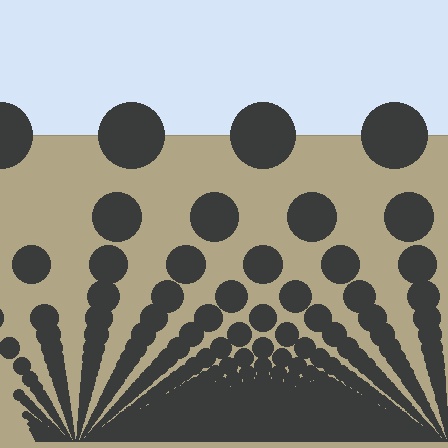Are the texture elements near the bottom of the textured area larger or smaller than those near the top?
Smaller. The gradient is inverted — elements near the bottom are smaller and denser.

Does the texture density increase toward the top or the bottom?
Density increases toward the bottom.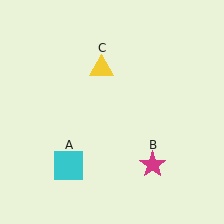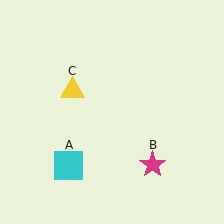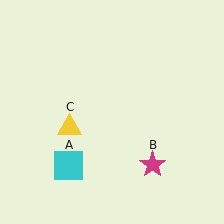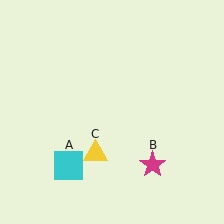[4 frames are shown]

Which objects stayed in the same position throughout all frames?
Cyan square (object A) and magenta star (object B) remained stationary.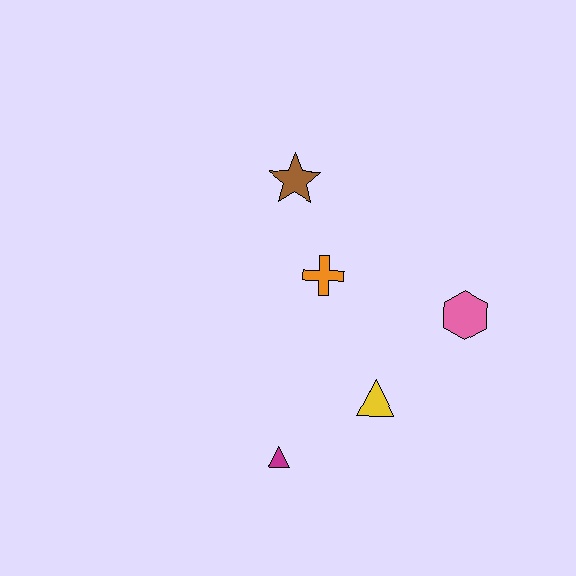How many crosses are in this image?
There is 1 cross.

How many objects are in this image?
There are 5 objects.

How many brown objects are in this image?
There is 1 brown object.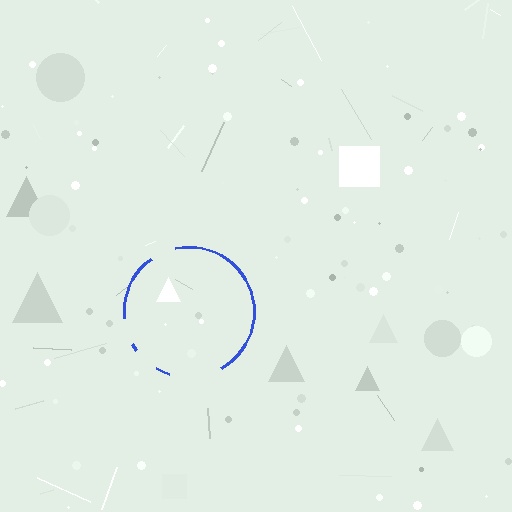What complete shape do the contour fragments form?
The contour fragments form a circle.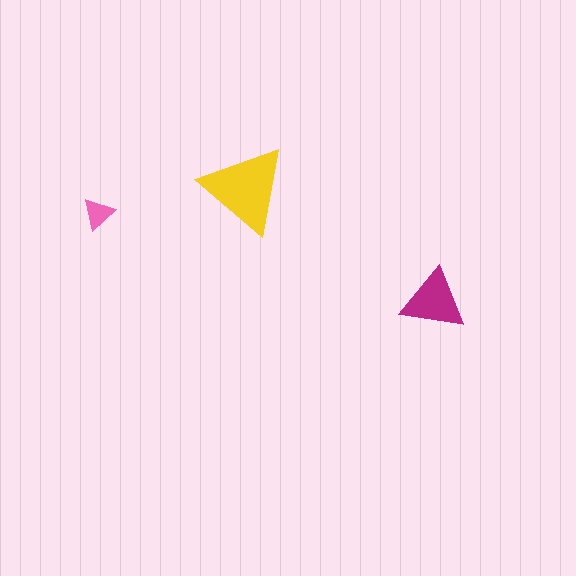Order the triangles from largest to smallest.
the yellow one, the magenta one, the pink one.